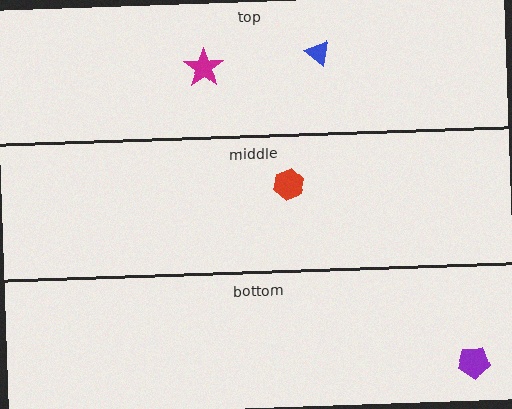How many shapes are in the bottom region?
1.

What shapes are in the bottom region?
The purple pentagon.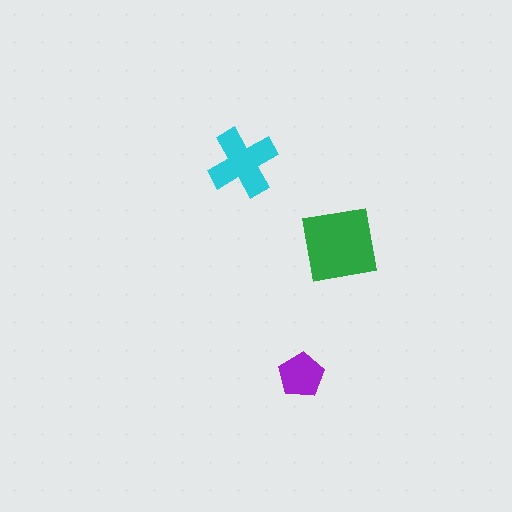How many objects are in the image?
There are 3 objects in the image.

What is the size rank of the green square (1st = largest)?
1st.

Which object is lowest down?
The purple pentagon is bottommost.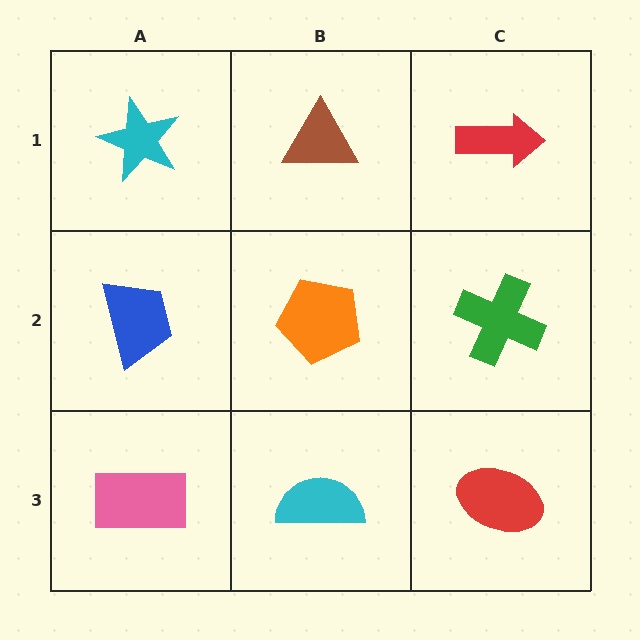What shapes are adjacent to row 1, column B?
An orange pentagon (row 2, column B), a cyan star (row 1, column A), a red arrow (row 1, column C).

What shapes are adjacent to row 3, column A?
A blue trapezoid (row 2, column A), a cyan semicircle (row 3, column B).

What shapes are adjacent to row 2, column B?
A brown triangle (row 1, column B), a cyan semicircle (row 3, column B), a blue trapezoid (row 2, column A), a green cross (row 2, column C).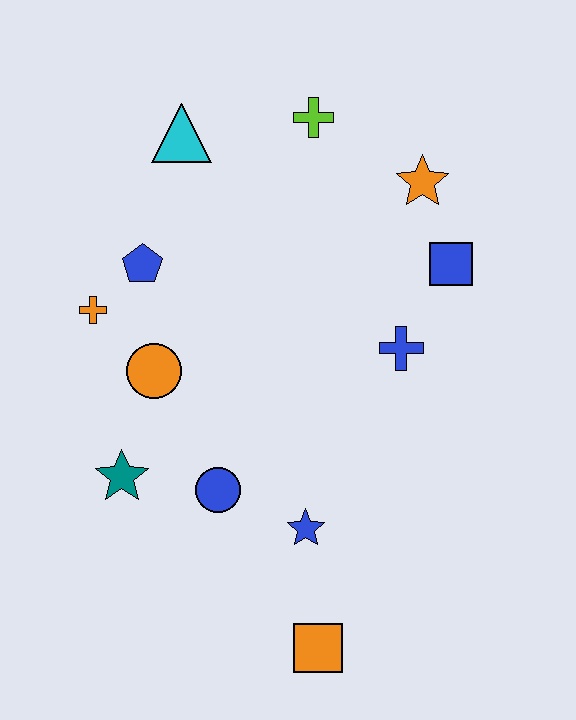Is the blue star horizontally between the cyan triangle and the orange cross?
No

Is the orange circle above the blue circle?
Yes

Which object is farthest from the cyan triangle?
The orange square is farthest from the cyan triangle.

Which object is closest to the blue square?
The orange star is closest to the blue square.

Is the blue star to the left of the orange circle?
No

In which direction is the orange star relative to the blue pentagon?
The orange star is to the right of the blue pentagon.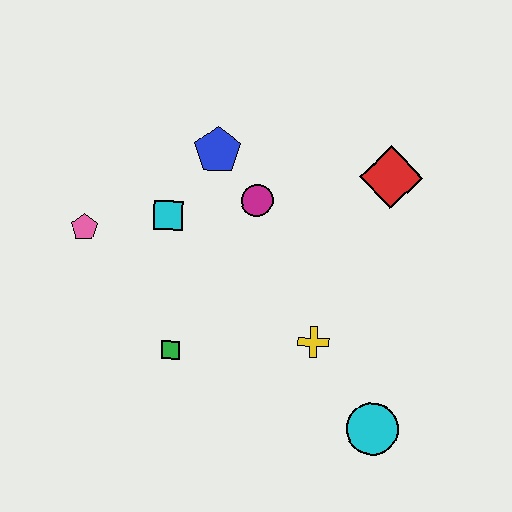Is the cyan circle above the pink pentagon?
No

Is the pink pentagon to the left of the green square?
Yes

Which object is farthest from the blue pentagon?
The cyan circle is farthest from the blue pentagon.